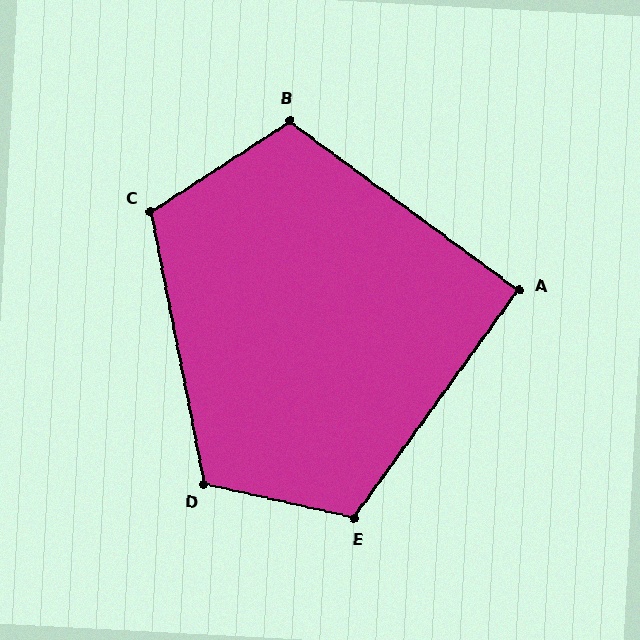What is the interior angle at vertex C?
Approximately 112 degrees (obtuse).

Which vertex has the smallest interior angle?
A, at approximately 91 degrees.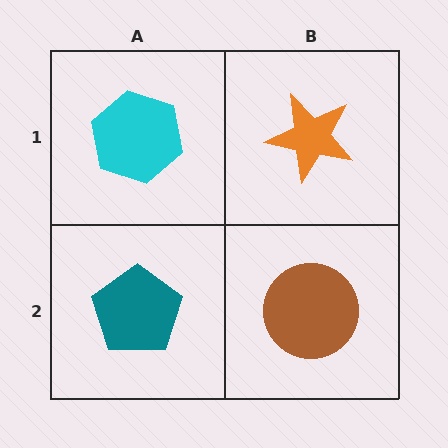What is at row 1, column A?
A cyan hexagon.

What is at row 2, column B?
A brown circle.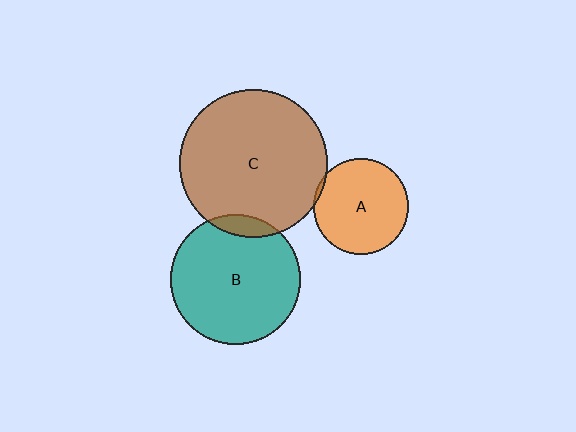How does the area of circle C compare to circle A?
Approximately 2.4 times.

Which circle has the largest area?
Circle C (brown).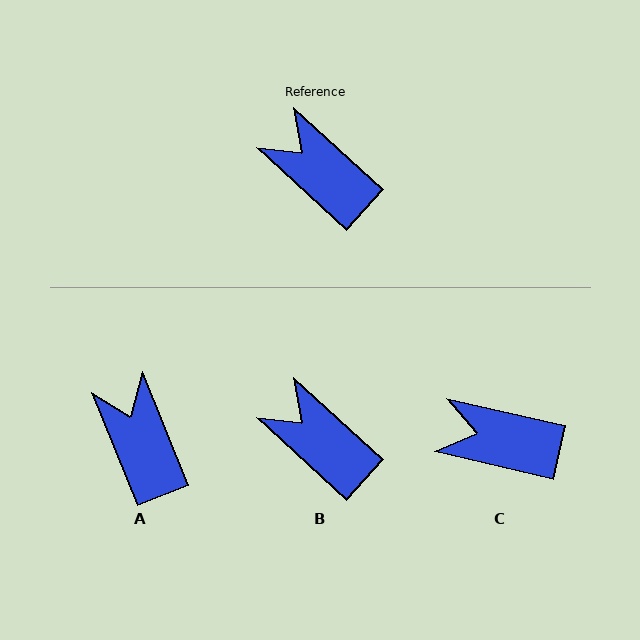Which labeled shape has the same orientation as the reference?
B.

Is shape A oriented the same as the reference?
No, it is off by about 26 degrees.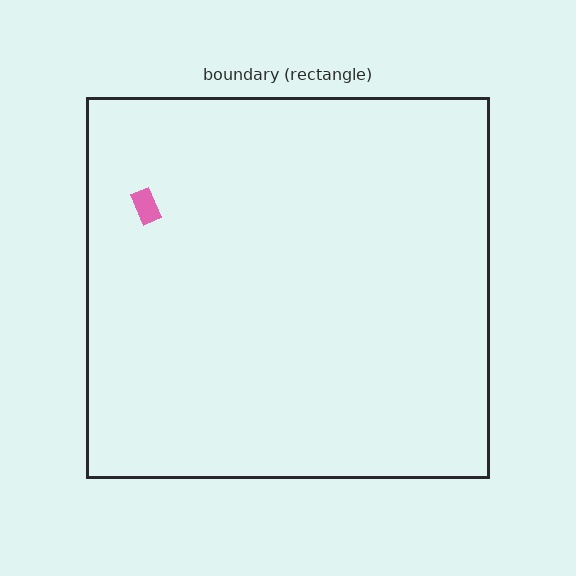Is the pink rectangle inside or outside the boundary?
Inside.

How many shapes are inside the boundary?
1 inside, 0 outside.